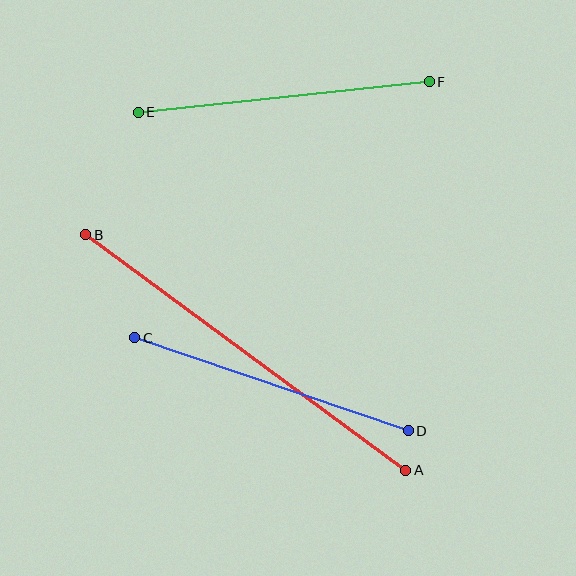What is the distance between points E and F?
The distance is approximately 292 pixels.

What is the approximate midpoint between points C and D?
The midpoint is at approximately (272, 384) pixels.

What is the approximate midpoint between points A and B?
The midpoint is at approximately (246, 352) pixels.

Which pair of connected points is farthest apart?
Points A and B are farthest apart.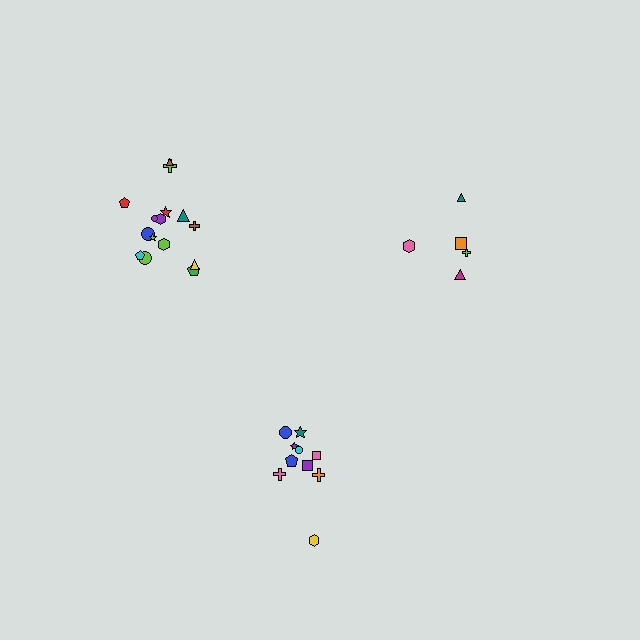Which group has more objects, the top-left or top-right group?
The top-left group.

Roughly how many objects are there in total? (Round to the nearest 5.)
Roughly 30 objects in total.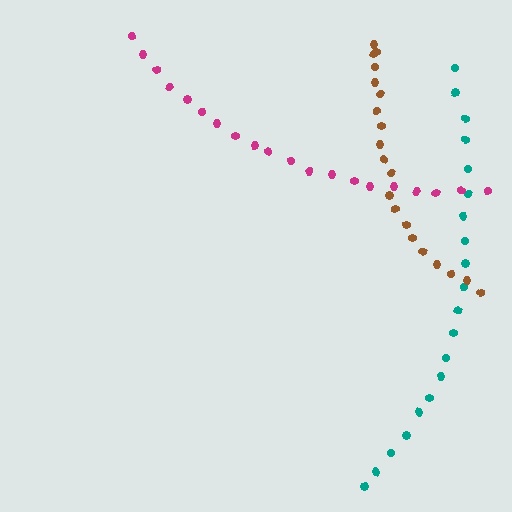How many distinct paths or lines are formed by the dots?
There are 3 distinct paths.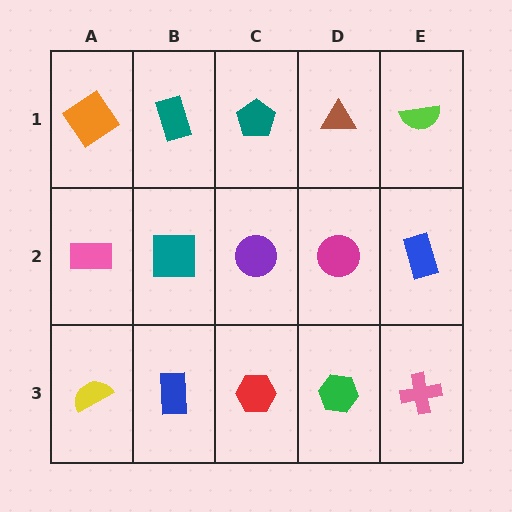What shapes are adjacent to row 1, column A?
A pink rectangle (row 2, column A), a teal rectangle (row 1, column B).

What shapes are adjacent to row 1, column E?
A blue rectangle (row 2, column E), a brown triangle (row 1, column D).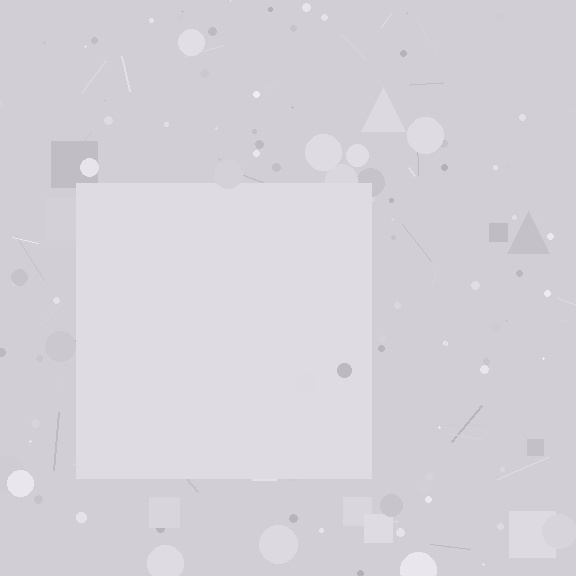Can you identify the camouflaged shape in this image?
The camouflaged shape is a square.